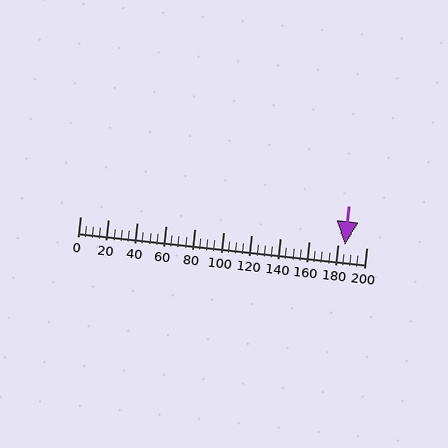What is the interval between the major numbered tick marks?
The major tick marks are spaced 20 units apart.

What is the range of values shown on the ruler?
The ruler shows values from 0 to 200.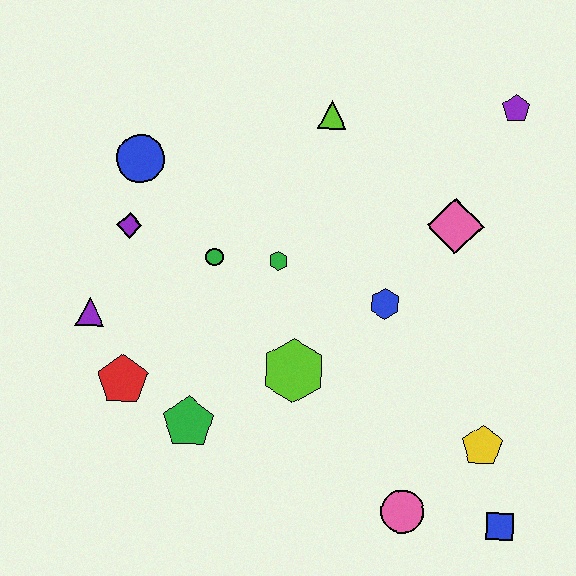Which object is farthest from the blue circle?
The blue square is farthest from the blue circle.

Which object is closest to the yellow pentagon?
The blue square is closest to the yellow pentagon.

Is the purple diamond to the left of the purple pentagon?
Yes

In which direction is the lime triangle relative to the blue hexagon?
The lime triangle is above the blue hexagon.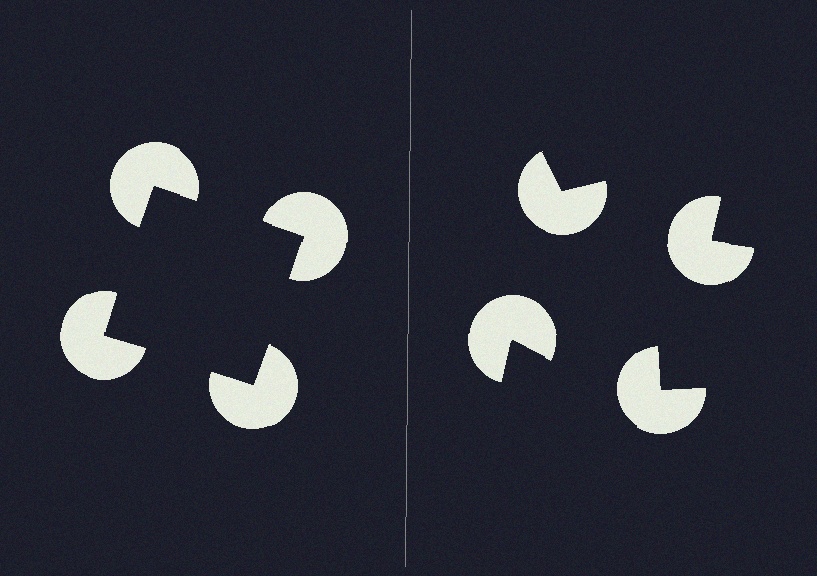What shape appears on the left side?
An illusory square.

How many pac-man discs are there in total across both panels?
8 — 4 on each side.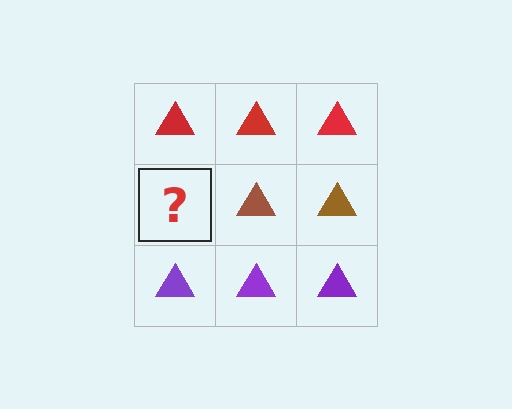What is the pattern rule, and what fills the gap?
The rule is that each row has a consistent color. The gap should be filled with a brown triangle.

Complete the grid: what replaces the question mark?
The question mark should be replaced with a brown triangle.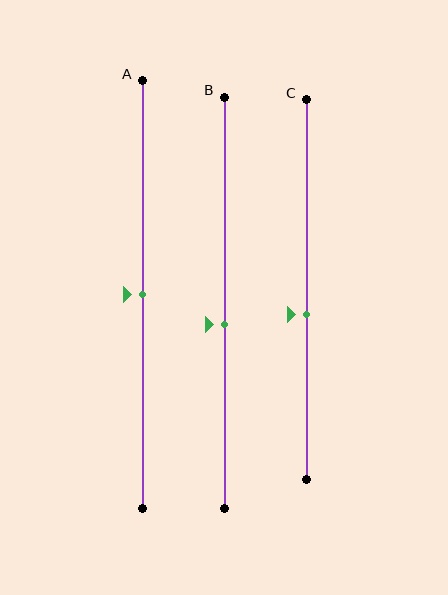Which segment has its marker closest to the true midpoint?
Segment A has its marker closest to the true midpoint.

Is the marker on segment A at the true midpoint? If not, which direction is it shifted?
Yes, the marker on segment A is at the true midpoint.